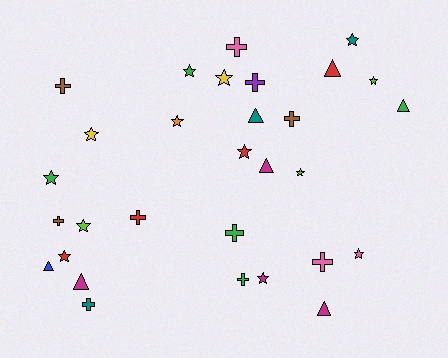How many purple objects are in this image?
There is 1 purple object.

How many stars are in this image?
There are 13 stars.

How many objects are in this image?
There are 30 objects.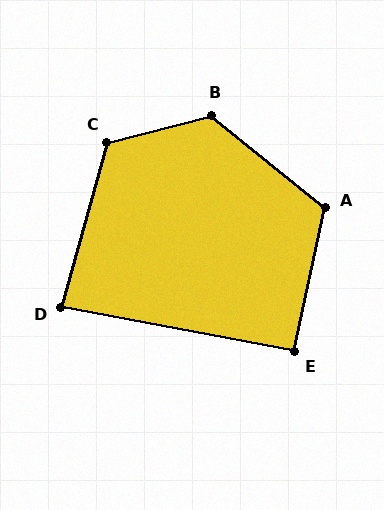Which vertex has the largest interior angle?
B, at approximately 126 degrees.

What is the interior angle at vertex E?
Approximately 91 degrees (approximately right).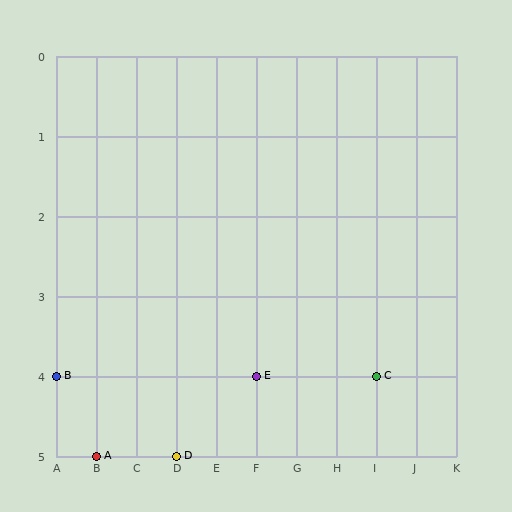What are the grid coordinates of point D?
Point D is at grid coordinates (D, 5).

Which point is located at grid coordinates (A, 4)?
Point B is at (A, 4).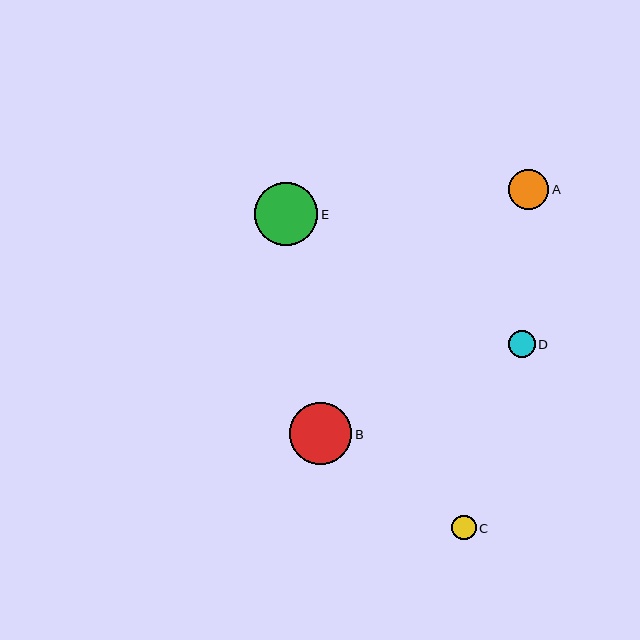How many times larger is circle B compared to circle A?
Circle B is approximately 1.5 times the size of circle A.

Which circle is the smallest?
Circle C is the smallest with a size of approximately 25 pixels.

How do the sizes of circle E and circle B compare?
Circle E and circle B are approximately the same size.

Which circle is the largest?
Circle E is the largest with a size of approximately 63 pixels.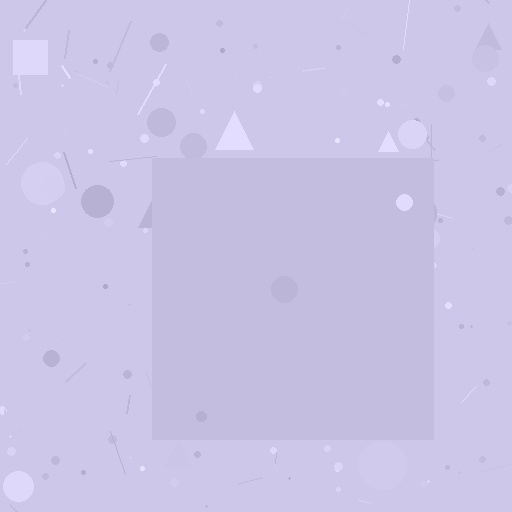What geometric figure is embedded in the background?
A square is embedded in the background.